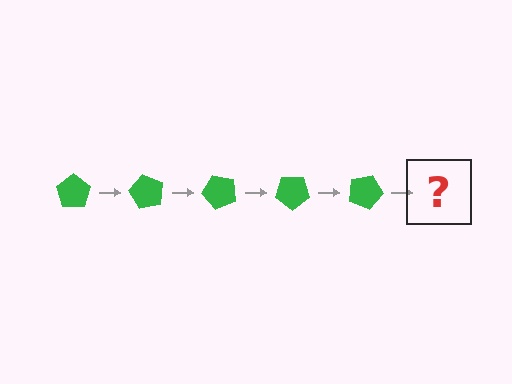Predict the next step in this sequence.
The next step is a green pentagon rotated 300 degrees.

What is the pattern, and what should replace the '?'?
The pattern is that the pentagon rotates 60 degrees each step. The '?' should be a green pentagon rotated 300 degrees.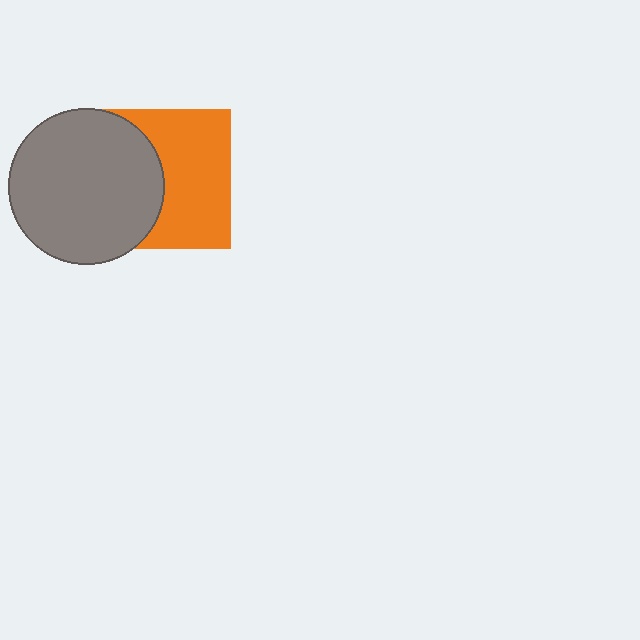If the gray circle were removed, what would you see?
You would see the complete orange square.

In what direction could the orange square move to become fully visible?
The orange square could move right. That would shift it out from behind the gray circle entirely.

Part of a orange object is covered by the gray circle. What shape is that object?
It is a square.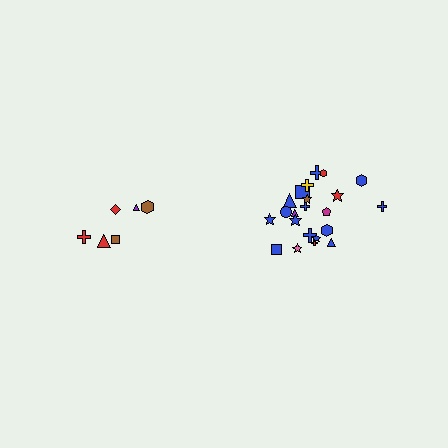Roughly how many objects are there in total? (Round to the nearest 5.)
Roughly 30 objects in total.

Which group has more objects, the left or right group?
The right group.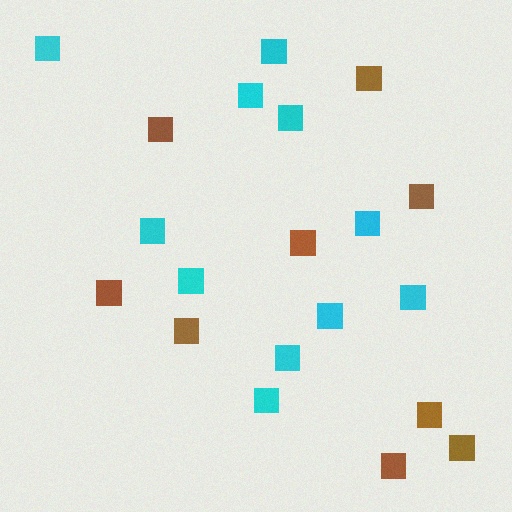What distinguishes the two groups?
There are 2 groups: one group of brown squares (9) and one group of cyan squares (11).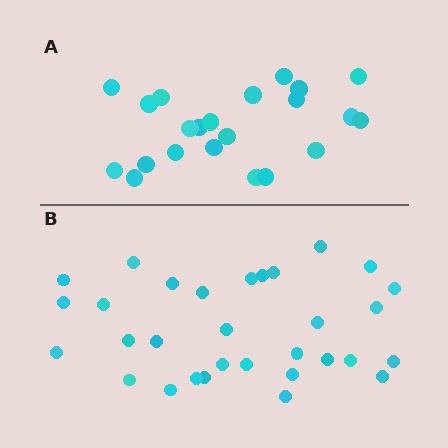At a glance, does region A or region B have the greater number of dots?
Region B (the bottom region) has more dots.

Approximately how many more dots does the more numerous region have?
Region B has roughly 8 or so more dots than region A.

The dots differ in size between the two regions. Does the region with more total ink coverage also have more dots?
No. Region A has more total ink coverage because its dots are larger, but region B actually contains more individual dots. Total area can be misleading — the number of items is what matters here.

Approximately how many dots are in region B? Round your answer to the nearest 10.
About 30 dots. (The exact count is 31, which rounds to 30.)